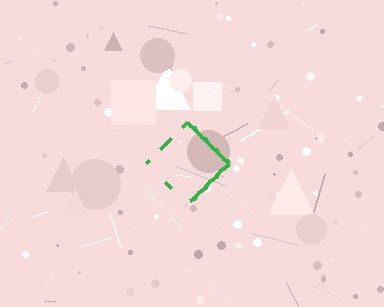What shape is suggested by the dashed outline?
The dashed outline suggests a diamond.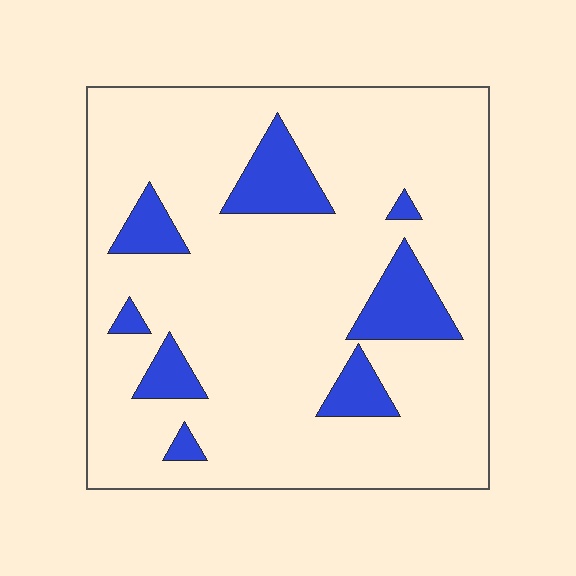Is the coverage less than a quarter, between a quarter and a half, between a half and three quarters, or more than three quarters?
Less than a quarter.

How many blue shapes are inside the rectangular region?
8.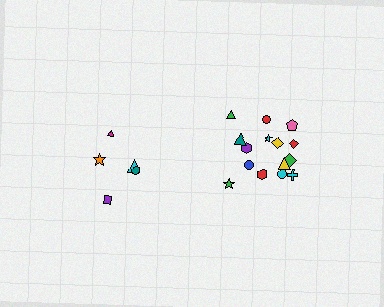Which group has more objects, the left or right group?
The right group.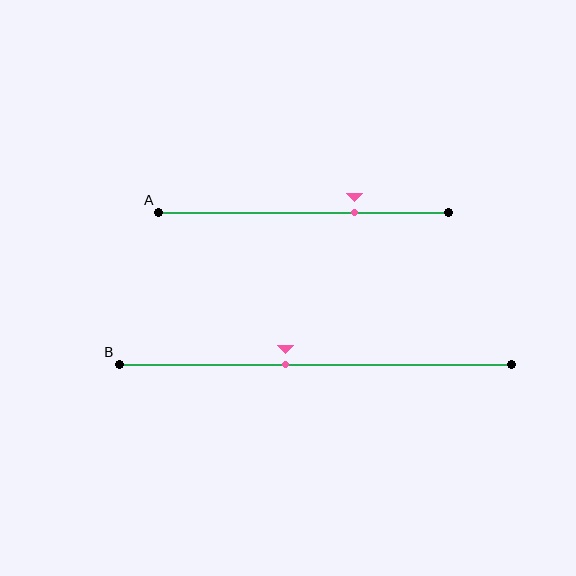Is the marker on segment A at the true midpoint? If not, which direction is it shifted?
No, the marker on segment A is shifted to the right by about 18% of the segment length.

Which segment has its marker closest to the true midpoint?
Segment B has its marker closest to the true midpoint.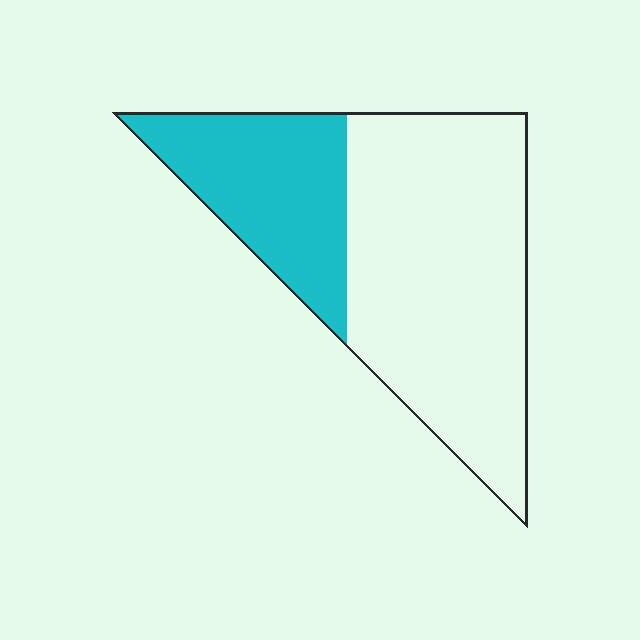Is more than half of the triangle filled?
No.